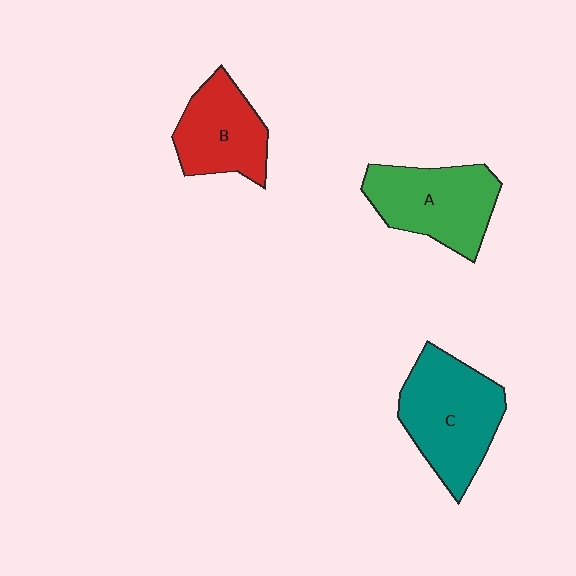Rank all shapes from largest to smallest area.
From largest to smallest: C (teal), A (green), B (red).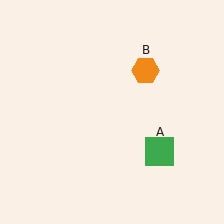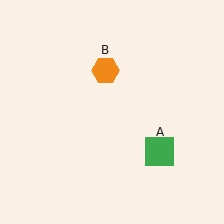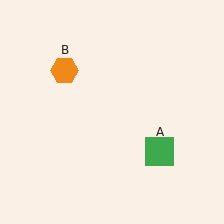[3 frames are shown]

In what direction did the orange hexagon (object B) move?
The orange hexagon (object B) moved left.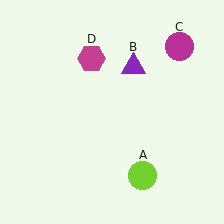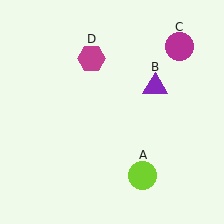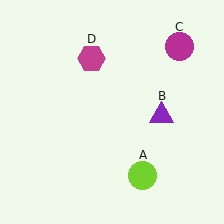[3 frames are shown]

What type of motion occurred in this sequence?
The purple triangle (object B) rotated clockwise around the center of the scene.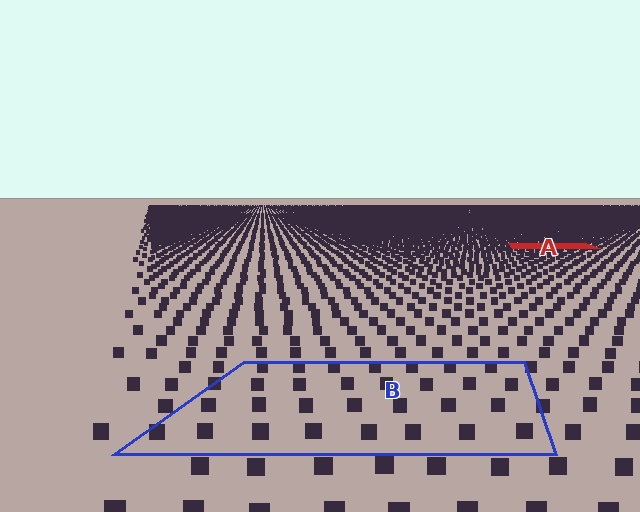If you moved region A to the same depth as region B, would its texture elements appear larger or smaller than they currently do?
They would appear larger. At a closer depth, the same texture elements are projected at a bigger on-screen size.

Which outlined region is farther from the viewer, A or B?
Region A is farther from the viewer — the texture elements inside it appear smaller and more densely packed.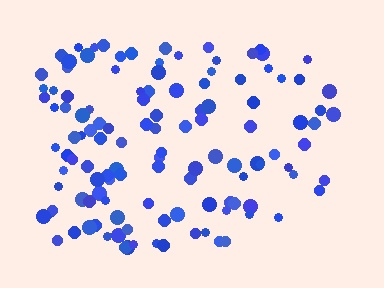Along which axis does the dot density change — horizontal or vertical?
Horizontal.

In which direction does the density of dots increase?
From right to left, with the left side densest.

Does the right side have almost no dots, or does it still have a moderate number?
Still a moderate number, just noticeably fewer than the left.